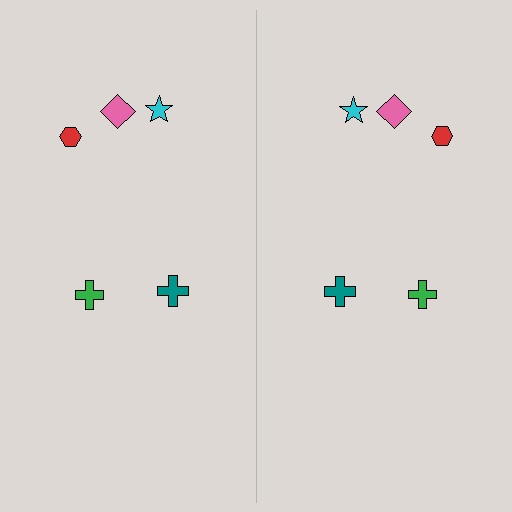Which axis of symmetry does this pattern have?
The pattern has a vertical axis of symmetry running through the center of the image.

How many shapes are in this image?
There are 10 shapes in this image.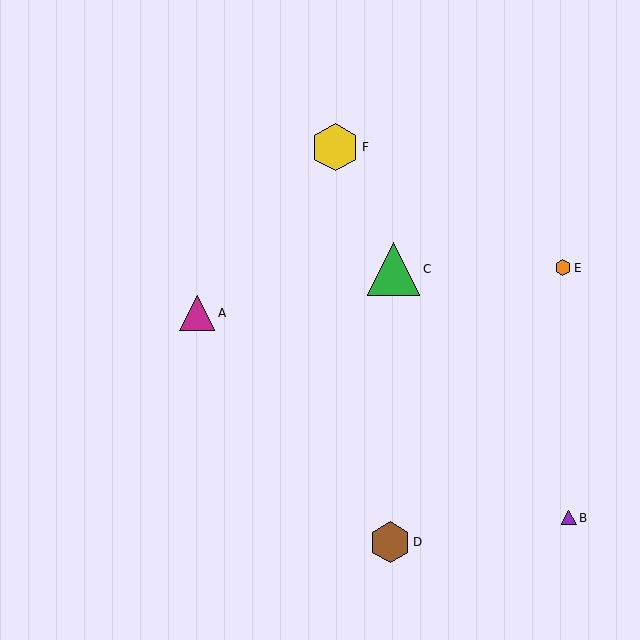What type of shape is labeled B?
Shape B is a purple triangle.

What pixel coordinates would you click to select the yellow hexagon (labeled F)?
Click at (335, 147) to select the yellow hexagon F.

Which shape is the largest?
The green triangle (labeled C) is the largest.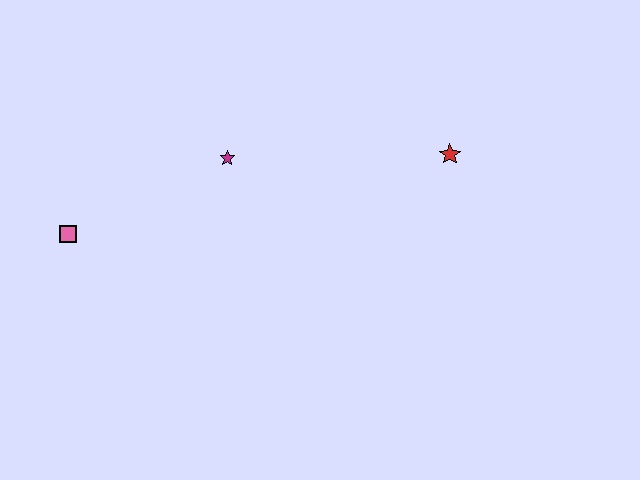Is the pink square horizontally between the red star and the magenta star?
No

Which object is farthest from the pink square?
The red star is farthest from the pink square.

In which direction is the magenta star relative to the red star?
The magenta star is to the left of the red star.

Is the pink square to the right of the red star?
No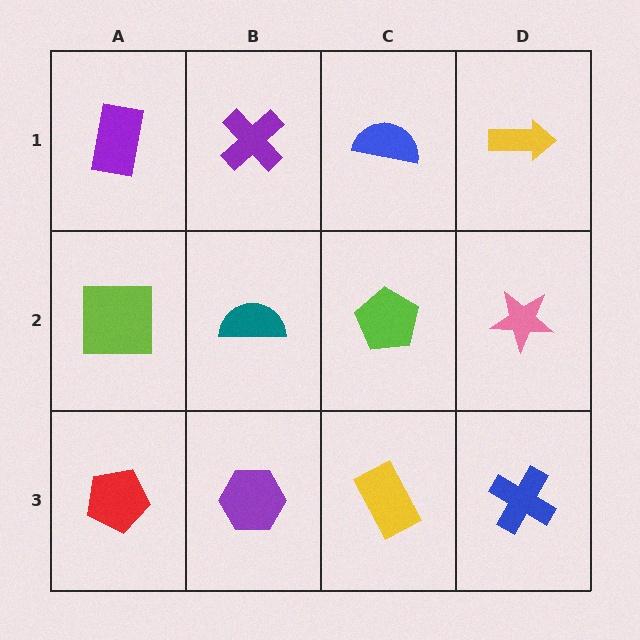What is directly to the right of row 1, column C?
A yellow arrow.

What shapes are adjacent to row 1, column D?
A pink star (row 2, column D), a blue semicircle (row 1, column C).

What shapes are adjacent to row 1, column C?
A lime pentagon (row 2, column C), a purple cross (row 1, column B), a yellow arrow (row 1, column D).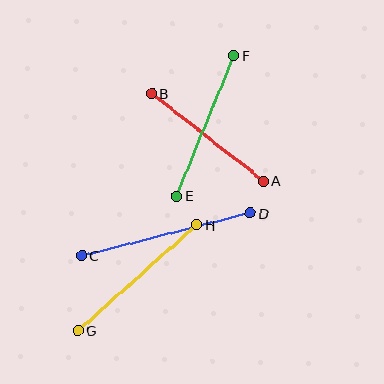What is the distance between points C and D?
The distance is approximately 174 pixels.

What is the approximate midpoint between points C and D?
The midpoint is at approximately (166, 234) pixels.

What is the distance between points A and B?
The distance is approximately 142 pixels.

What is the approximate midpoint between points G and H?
The midpoint is at approximately (137, 278) pixels.